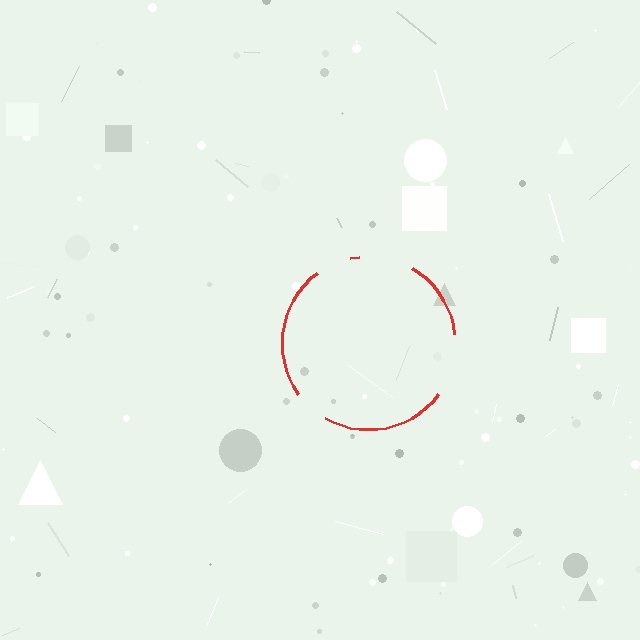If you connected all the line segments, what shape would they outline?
They would outline a circle.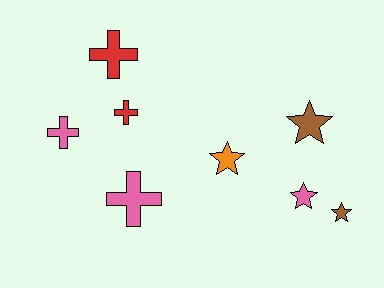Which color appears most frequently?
Pink, with 3 objects.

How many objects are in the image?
There are 8 objects.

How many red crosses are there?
There are 2 red crosses.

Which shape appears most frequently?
Cross, with 4 objects.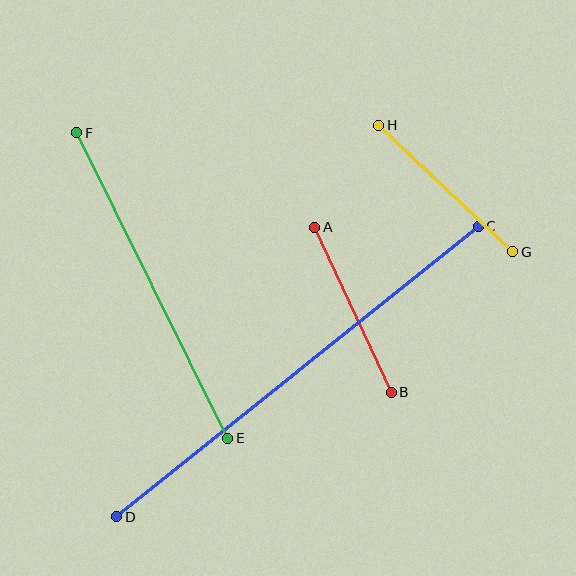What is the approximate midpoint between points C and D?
The midpoint is at approximately (297, 371) pixels.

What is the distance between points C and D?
The distance is approximately 463 pixels.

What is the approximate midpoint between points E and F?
The midpoint is at approximately (152, 285) pixels.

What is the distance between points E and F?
The distance is approximately 340 pixels.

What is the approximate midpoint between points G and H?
The midpoint is at approximately (446, 189) pixels.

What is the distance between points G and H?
The distance is approximately 185 pixels.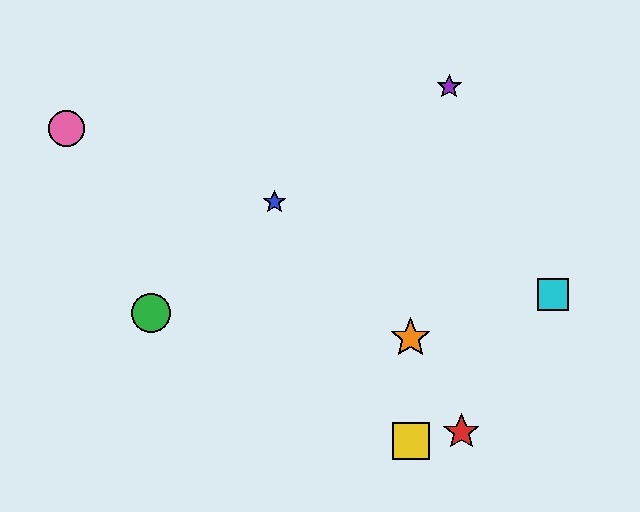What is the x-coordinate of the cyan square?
The cyan square is at x≈553.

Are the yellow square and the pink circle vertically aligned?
No, the yellow square is at x≈411 and the pink circle is at x≈66.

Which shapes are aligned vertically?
The yellow square, the orange star are aligned vertically.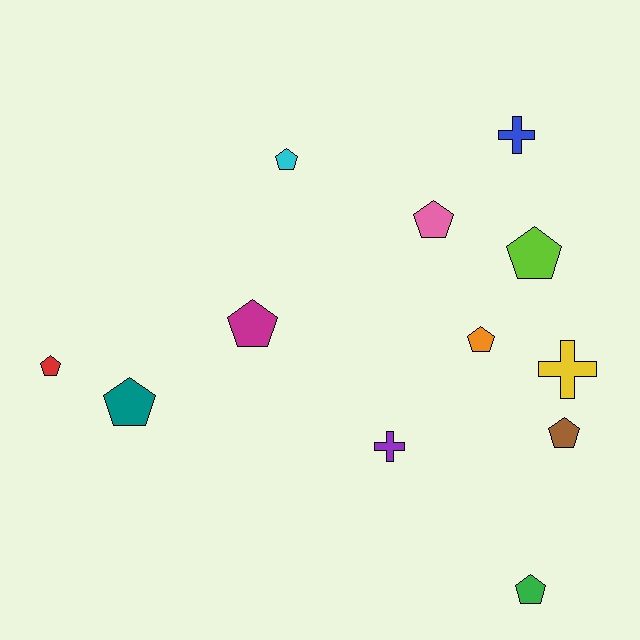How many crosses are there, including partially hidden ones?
There are 3 crosses.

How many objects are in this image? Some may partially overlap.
There are 12 objects.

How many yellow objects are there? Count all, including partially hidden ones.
There is 1 yellow object.